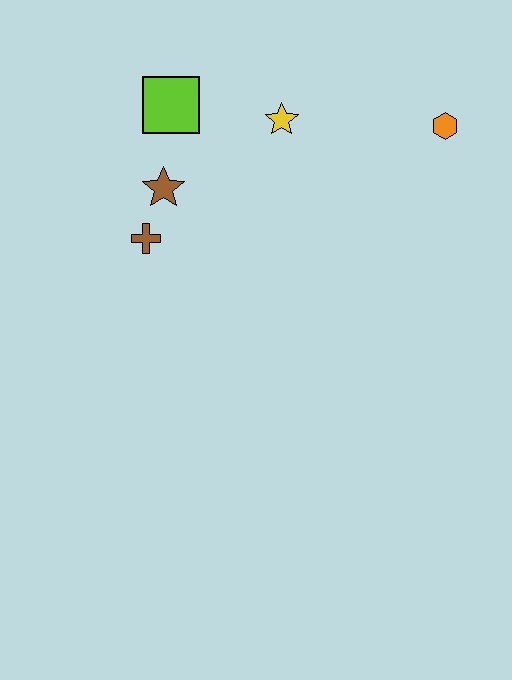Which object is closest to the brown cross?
The brown star is closest to the brown cross.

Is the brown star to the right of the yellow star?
No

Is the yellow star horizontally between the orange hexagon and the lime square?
Yes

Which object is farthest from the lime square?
The orange hexagon is farthest from the lime square.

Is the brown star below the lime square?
Yes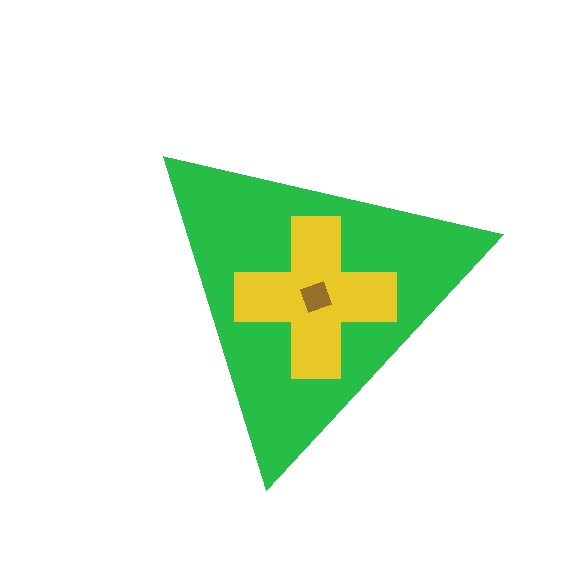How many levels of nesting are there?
3.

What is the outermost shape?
The green triangle.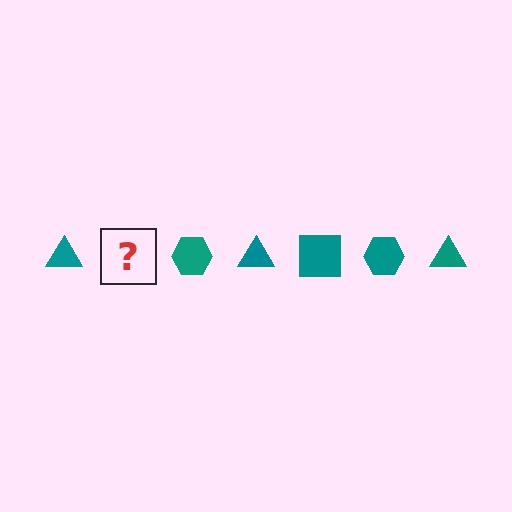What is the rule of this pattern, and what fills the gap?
The rule is that the pattern cycles through triangle, square, hexagon shapes in teal. The gap should be filled with a teal square.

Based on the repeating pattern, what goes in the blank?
The blank should be a teal square.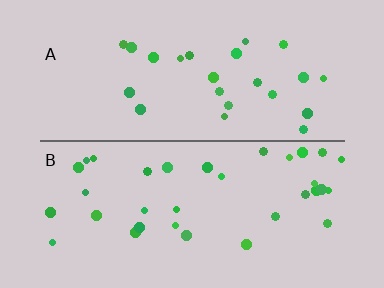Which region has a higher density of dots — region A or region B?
B (the bottom).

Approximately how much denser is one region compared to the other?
Approximately 1.4× — region B over region A.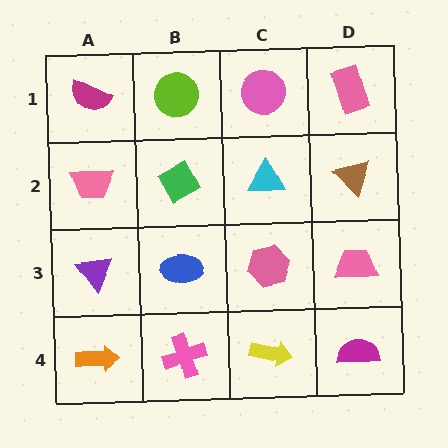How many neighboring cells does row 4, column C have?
3.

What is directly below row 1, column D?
A brown triangle.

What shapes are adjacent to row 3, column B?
A green diamond (row 2, column B), a pink cross (row 4, column B), a purple triangle (row 3, column A), a pink hexagon (row 3, column C).